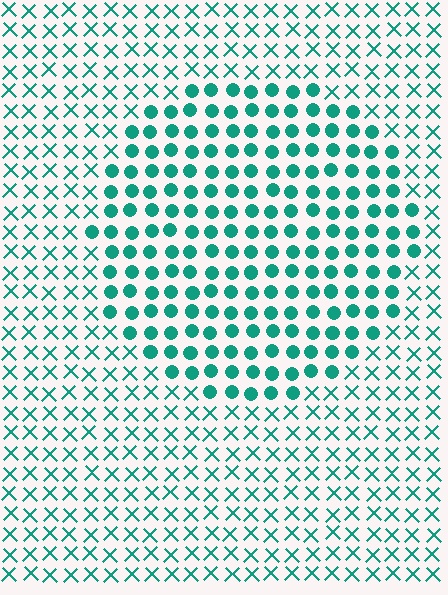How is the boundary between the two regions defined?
The boundary is defined by a change in element shape: circles inside vs. X marks outside. All elements share the same color and spacing.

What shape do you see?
I see a circle.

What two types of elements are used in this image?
The image uses circles inside the circle region and X marks outside it.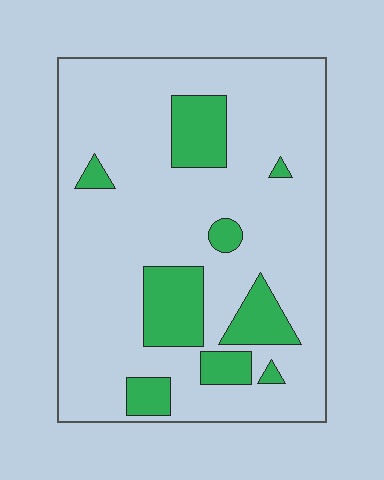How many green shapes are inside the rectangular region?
9.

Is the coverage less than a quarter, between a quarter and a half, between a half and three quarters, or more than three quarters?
Less than a quarter.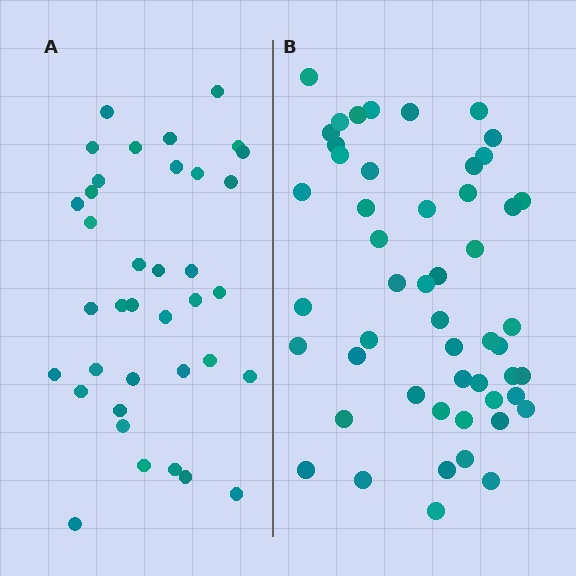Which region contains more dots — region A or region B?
Region B (the right region) has more dots.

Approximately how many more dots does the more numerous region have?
Region B has approximately 15 more dots than region A.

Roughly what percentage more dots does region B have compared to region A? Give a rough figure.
About 40% more.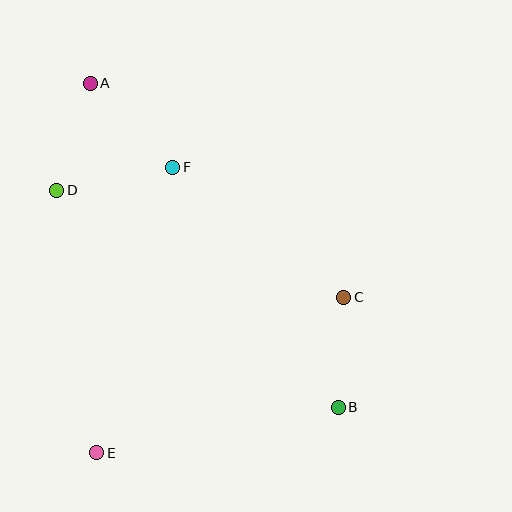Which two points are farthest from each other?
Points A and B are farthest from each other.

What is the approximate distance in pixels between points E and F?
The distance between E and F is approximately 295 pixels.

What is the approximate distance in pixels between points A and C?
The distance between A and C is approximately 332 pixels.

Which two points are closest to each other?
Points B and C are closest to each other.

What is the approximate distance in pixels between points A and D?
The distance between A and D is approximately 112 pixels.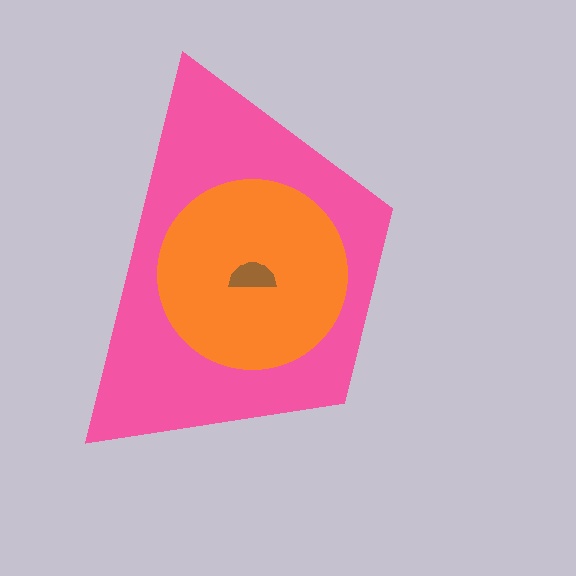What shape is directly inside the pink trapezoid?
The orange circle.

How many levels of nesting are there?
3.